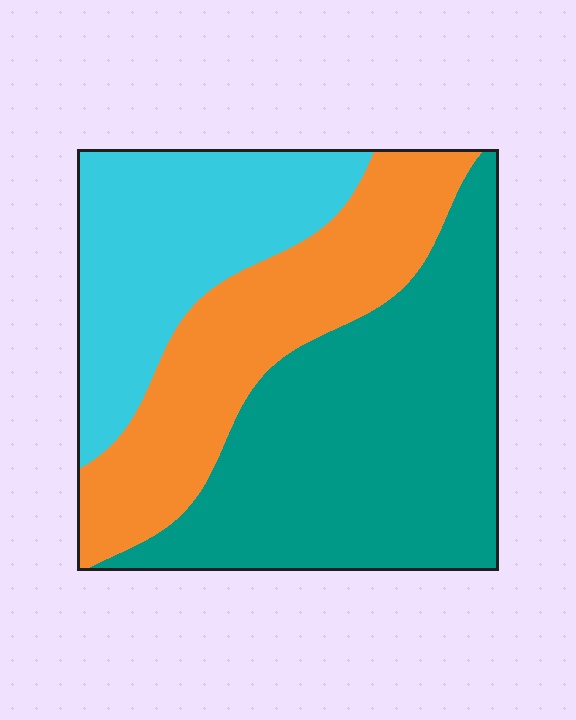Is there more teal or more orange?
Teal.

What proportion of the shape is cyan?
Cyan takes up about one quarter (1/4) of the shape.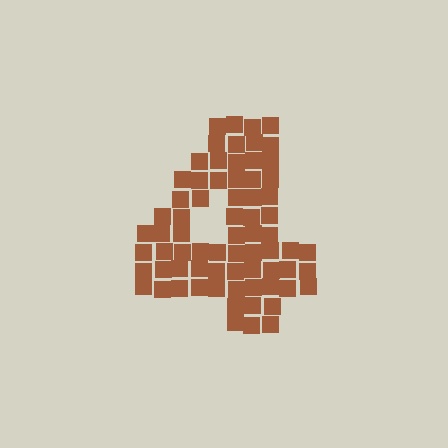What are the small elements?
The small elements are squares.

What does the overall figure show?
The overall figure shows the digit 4.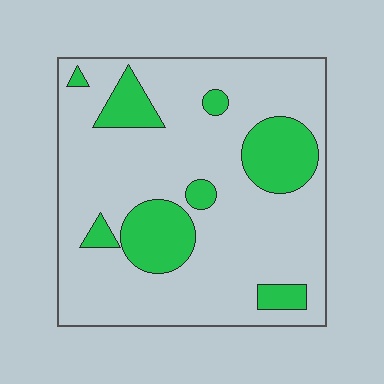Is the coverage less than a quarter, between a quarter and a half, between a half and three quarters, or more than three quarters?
Less than a quarter.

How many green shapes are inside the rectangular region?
8.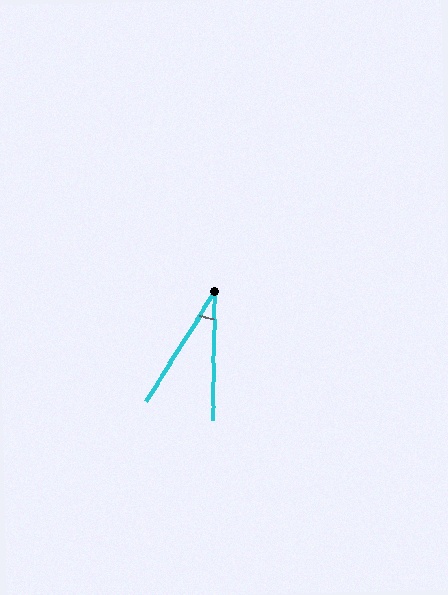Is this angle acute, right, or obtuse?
It is acute.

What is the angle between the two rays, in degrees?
Approximately 31 degrees.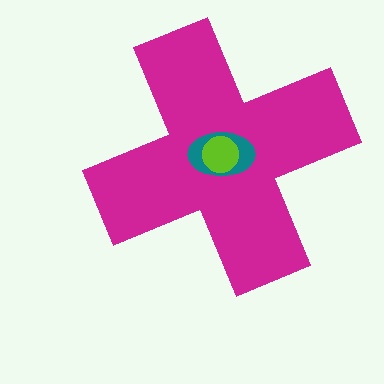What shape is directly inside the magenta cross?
The teal ellipse.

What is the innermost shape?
The lime circle.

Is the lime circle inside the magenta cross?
Yes.